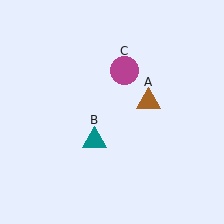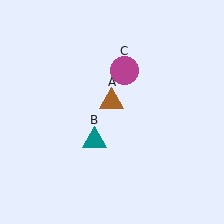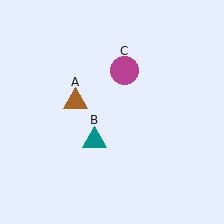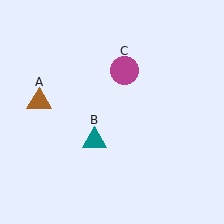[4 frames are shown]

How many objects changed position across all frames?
1 object changed position: brown triangle (object A).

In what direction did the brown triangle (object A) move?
The brown triangle (object A) moved left.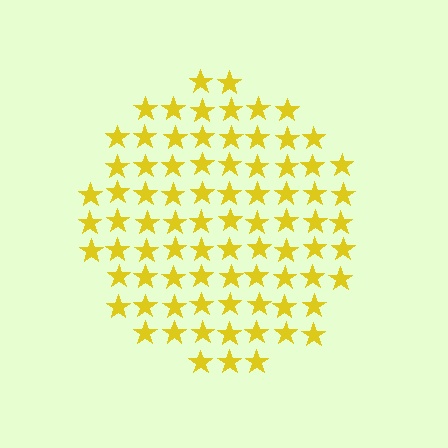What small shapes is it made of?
It is made of small stars.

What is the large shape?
The large shape is a circle.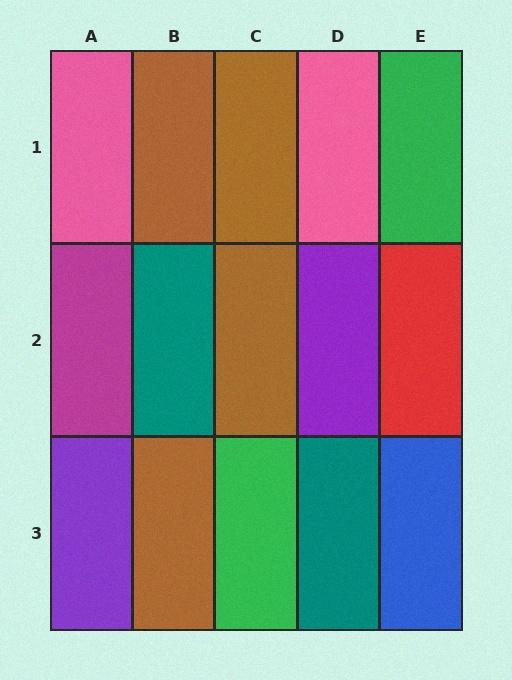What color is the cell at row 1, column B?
Brown.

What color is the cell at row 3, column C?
Green.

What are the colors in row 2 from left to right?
Magenta, teal, brown, purple, red.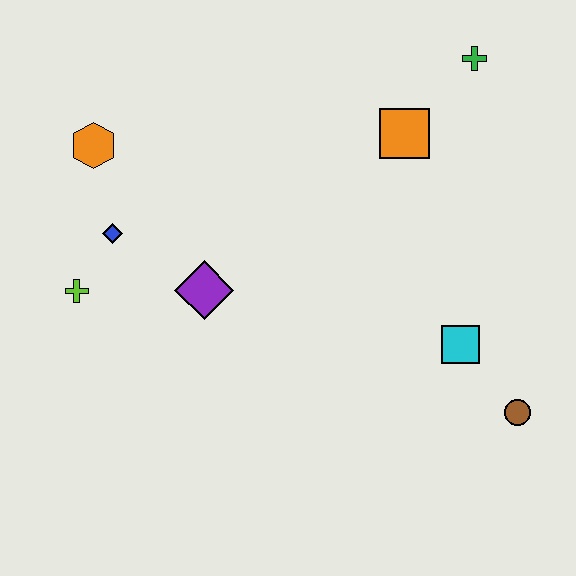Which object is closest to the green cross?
The orange square is closest to the green cross.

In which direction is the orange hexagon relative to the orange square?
The orange hexagon is to the left of the orange square.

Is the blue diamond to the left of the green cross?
Yes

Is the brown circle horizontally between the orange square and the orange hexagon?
No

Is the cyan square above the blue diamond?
No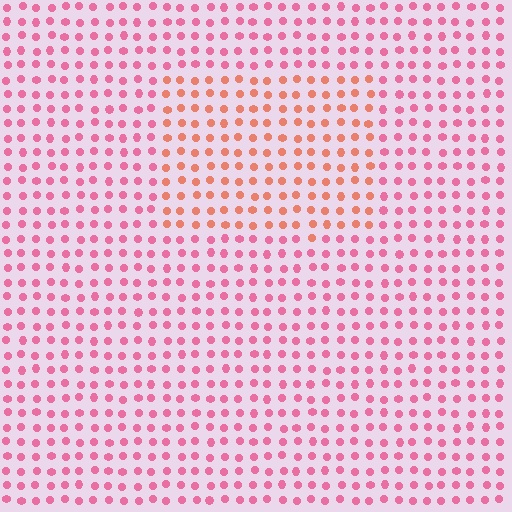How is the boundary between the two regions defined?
The boundary is defined purely by a slight shift in hue (about 34 degrees). Spacing, size, and orientation are identical on both sides.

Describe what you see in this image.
The image is filled with small pink elements in a uniform arrangement. A rectangle-shaped region is visible where the elements are tinted to a slightly different hue, forming a subtle color boundary.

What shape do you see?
I see a rectangle.